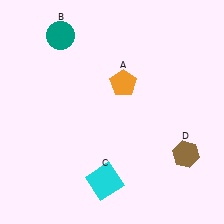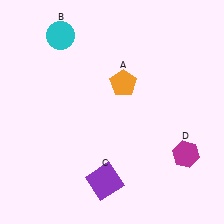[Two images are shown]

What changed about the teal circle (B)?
In Image 1, B is teal. In Image 2, it changed to cyan.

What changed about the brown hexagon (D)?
In Image 1, D is brown. In Image 2, it changed to magenta.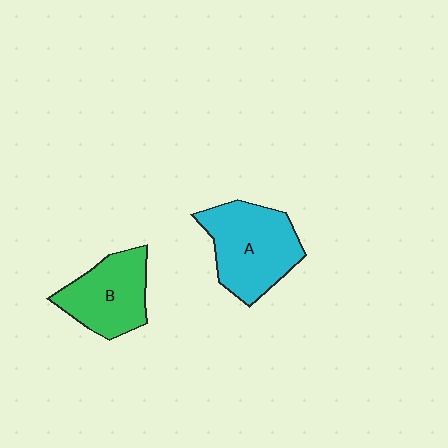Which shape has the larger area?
Shape A (cyan).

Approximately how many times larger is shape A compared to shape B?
Approximately 1.2 times.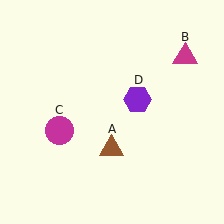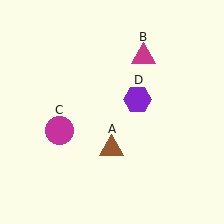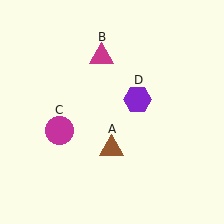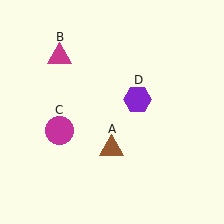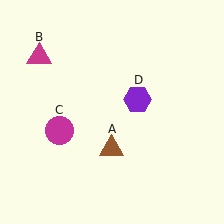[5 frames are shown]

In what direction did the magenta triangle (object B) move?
The magenta triangle (object B) moved left.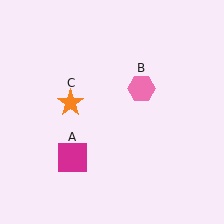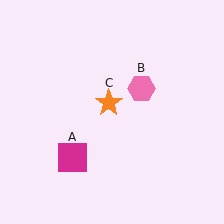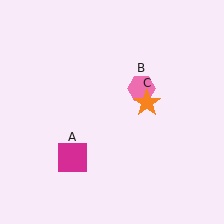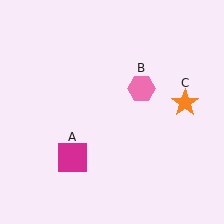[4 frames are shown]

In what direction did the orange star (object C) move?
The orange star (object C) moved right.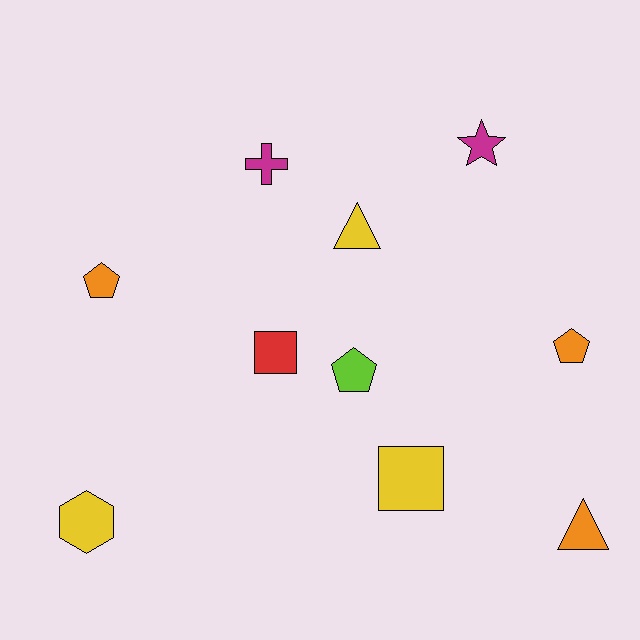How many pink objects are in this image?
There are no pink objects.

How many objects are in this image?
There are 10 objects.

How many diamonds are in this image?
There are no diamonds.